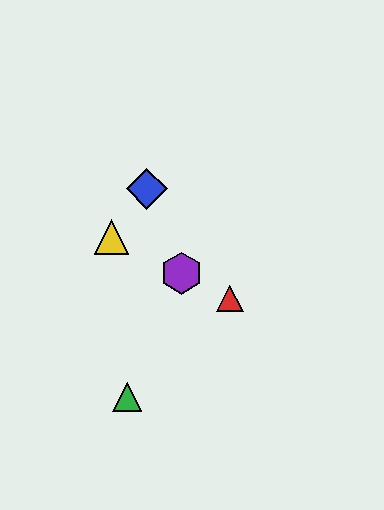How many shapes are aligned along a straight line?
3 shapes (the red triangle, the yellow triangle, the purple hexagon) are aligned along a straight line.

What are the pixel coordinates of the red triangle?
The red triangle is at (230, 299).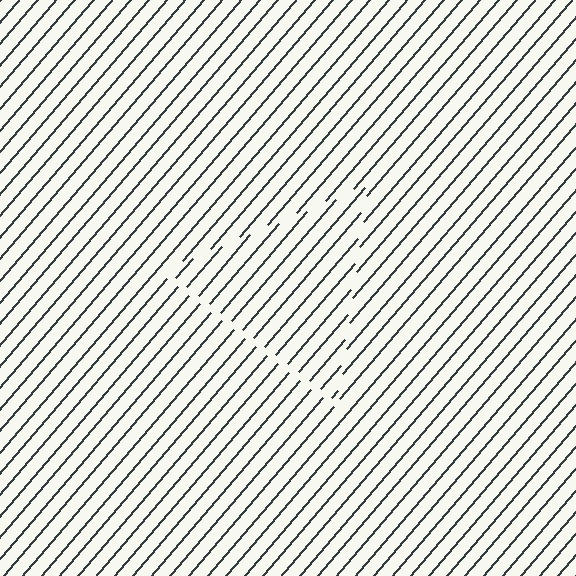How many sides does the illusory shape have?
3 sides — the line-ends trace a triangle.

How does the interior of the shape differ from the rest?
The interior of the shape contains the same grating, shifted by half a period — the contour is defined by the phase discontinuity where line-ends from the inner and outer gratings abut.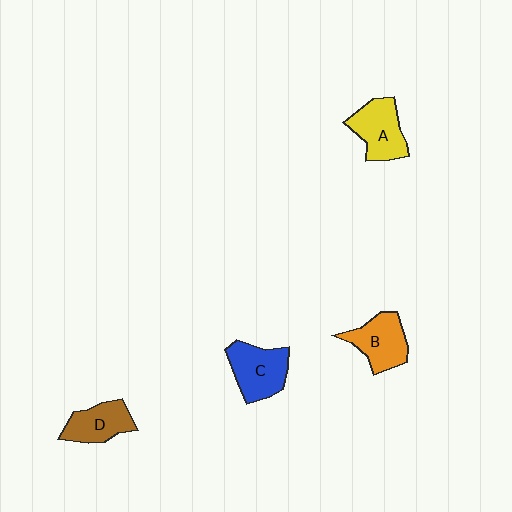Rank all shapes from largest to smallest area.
From largest to smallest: C (blue), A (yellow), B (orange), D (brown).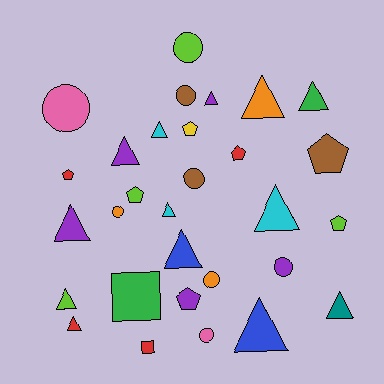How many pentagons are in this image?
There are 7 pentagons.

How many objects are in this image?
There are 30 objects.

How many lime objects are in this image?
There are 4 lime objects.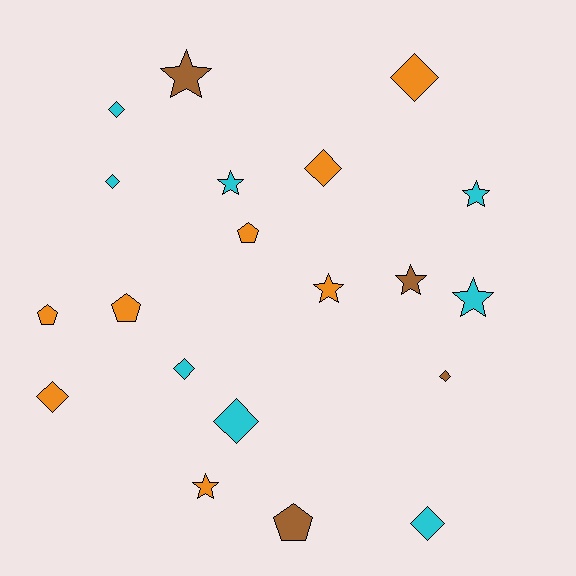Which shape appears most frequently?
Diamond, with 9 objects.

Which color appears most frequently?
Cyan, with 8 objects.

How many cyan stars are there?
There are 3 cyan stars.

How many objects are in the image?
There are 20 objects.